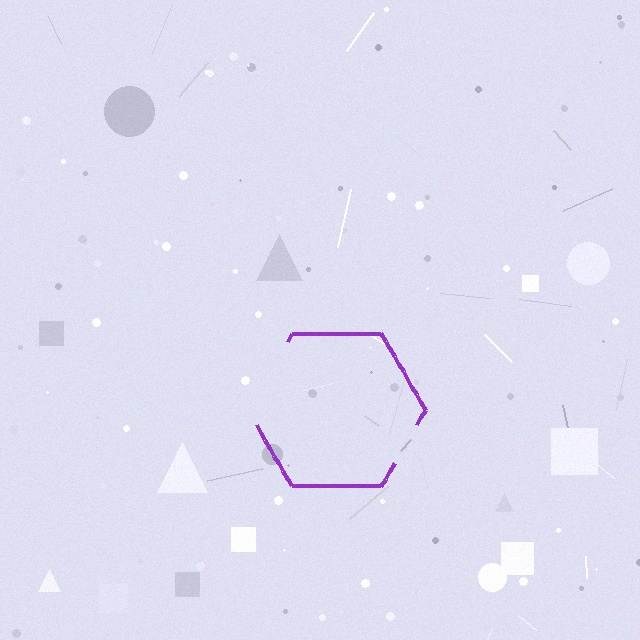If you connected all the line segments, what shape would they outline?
They would outline a hexagon.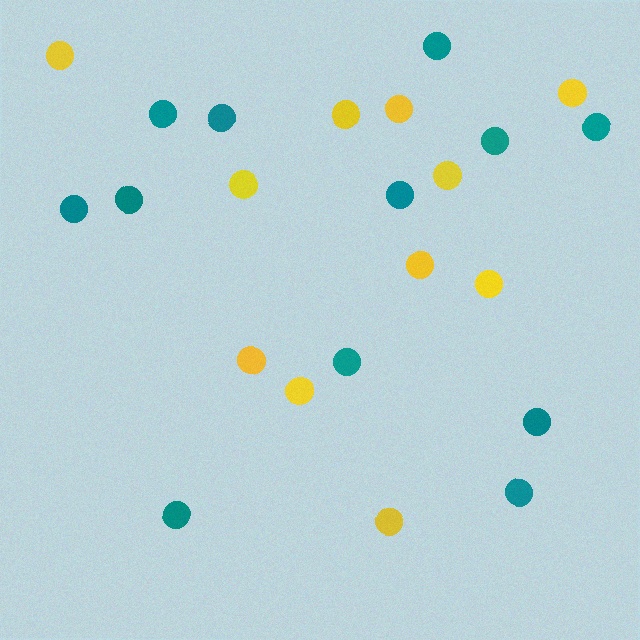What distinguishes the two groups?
There are 2 groups: one group of teal circles (12) and one group of yellow circles (11).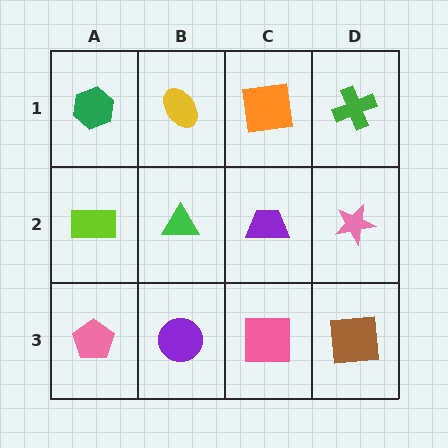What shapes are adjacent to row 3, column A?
A lime rectangle (row 2, column A), a purple circle (row 3, column B).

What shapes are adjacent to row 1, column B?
A green triangle (row 2, column B), a green hexagon (row 1, column A), an orange square (row 1, column C).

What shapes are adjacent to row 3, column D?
A pink star (row 2, column D), a pink square (row 3, column C).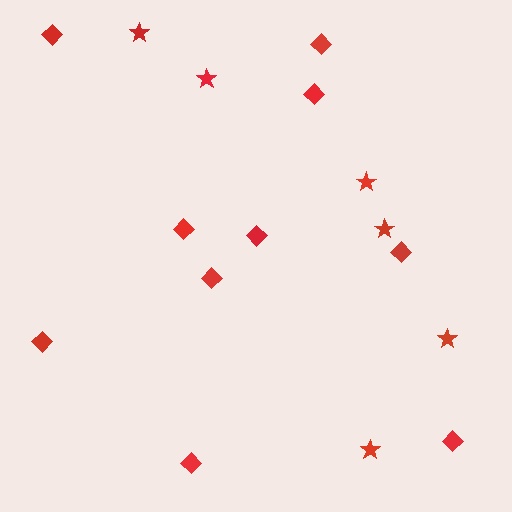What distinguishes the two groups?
There are 2 groups: one group of stars (6) and one group of diamonds (10).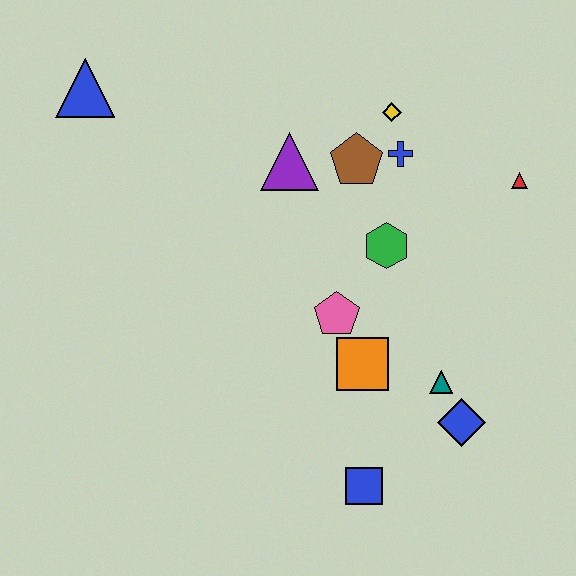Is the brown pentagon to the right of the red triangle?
No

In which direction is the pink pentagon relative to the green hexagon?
The pink pentagon is below the green hexagon.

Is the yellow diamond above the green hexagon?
Yes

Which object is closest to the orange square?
The pink pentagon is closest to the orange square.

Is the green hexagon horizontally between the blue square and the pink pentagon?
No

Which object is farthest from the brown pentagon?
The blue square is farthest from the brown pentagon.